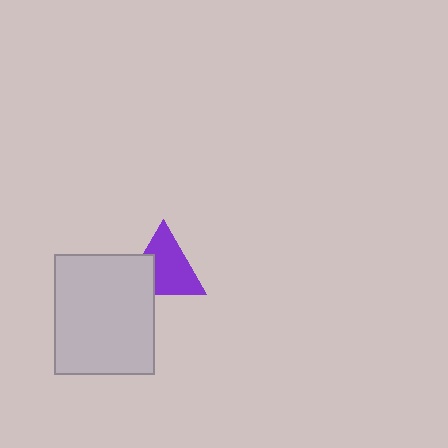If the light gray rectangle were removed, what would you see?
You would see the complete purple triangle.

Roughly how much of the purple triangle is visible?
Most of it is visible (roughly 70%).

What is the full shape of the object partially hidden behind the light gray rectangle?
The partially hidden object is a purple triangle.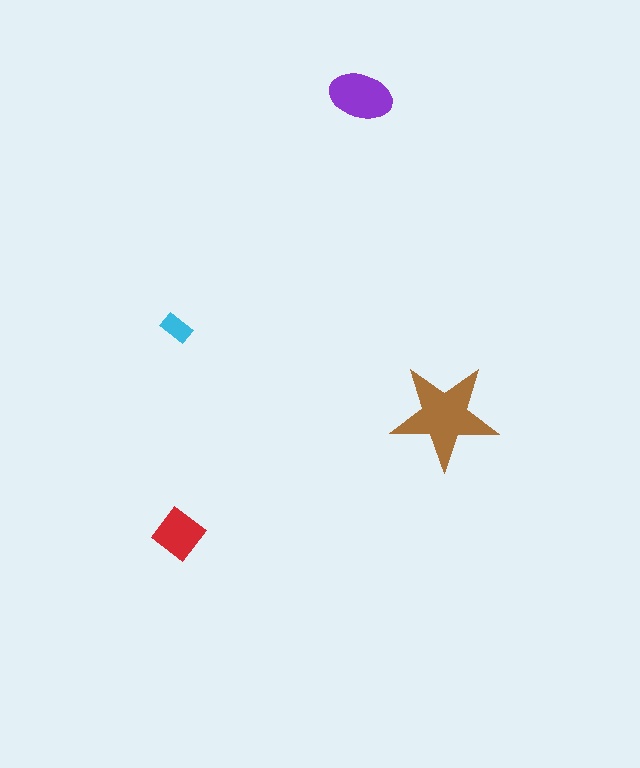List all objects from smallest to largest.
The cyan rectangle, the red diamond, the purple ellipse, the brown star.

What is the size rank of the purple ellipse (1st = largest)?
2nd.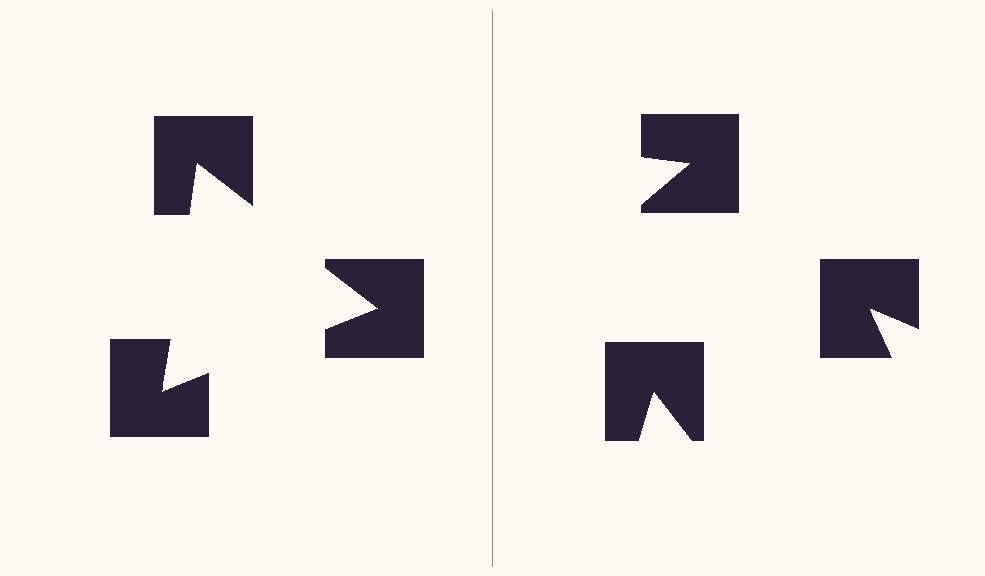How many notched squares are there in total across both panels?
6 — 3 on each side.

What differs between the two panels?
The notched squares are positioned identically on both sides; only the wedge orientations differ. On the left they align to a triangle; on the right they are misaligned.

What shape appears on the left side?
An illusory triangle.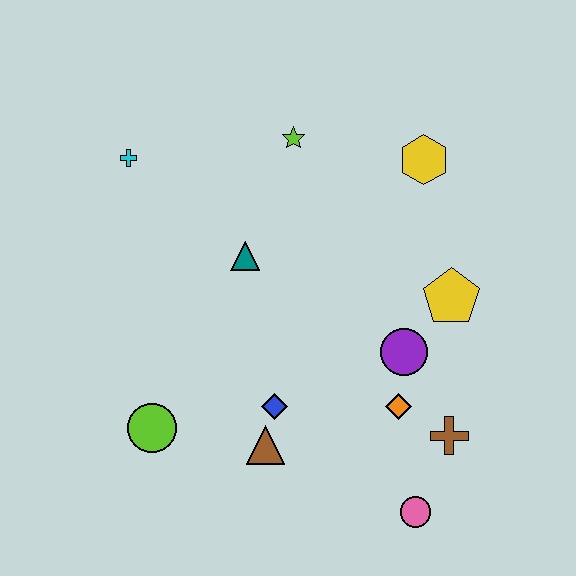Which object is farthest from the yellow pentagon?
The cyan cross is farthest from the yellow pentagon.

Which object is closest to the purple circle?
The orange diamond is closest to the purple circle.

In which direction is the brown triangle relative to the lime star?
The brown triangle is below the lime star.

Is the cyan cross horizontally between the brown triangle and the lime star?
No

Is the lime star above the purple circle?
Yes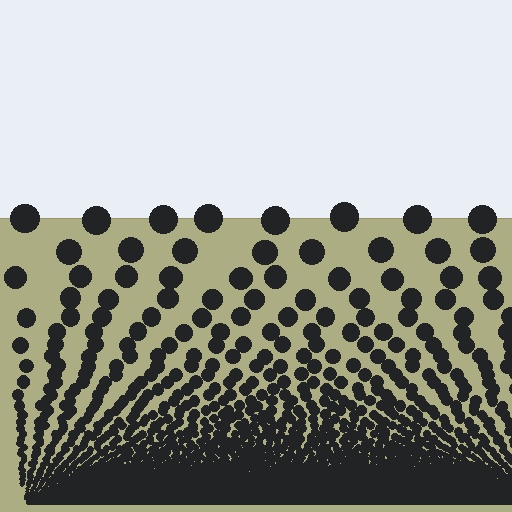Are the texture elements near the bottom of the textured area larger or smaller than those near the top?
Smaller. The gradient is inverted — elements near the bottom are smaller and denser.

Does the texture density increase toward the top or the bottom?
Density increases toward the bottom.